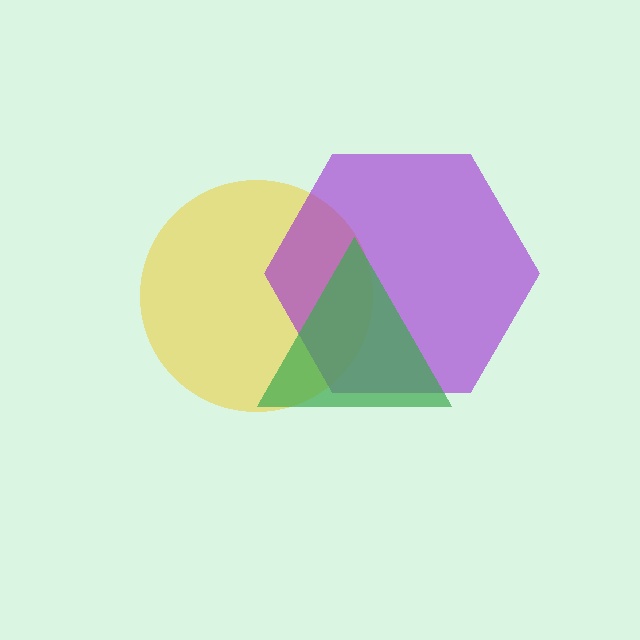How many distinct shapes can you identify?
There are 3 distinct shapes: a yellow circle, a purple hexagon, a green triangle.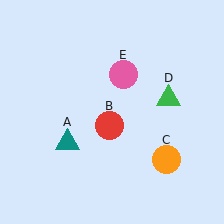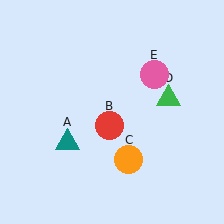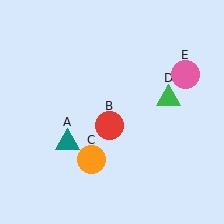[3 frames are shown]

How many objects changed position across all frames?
2 objects changed position: orange circle (object C), pink circle (object E).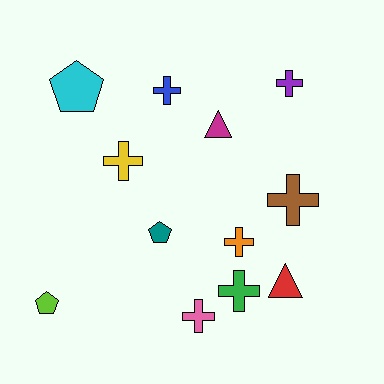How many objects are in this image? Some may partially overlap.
There are 12 objects.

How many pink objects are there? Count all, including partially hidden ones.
There is 1 pink object.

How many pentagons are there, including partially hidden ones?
There are 3 pentagons.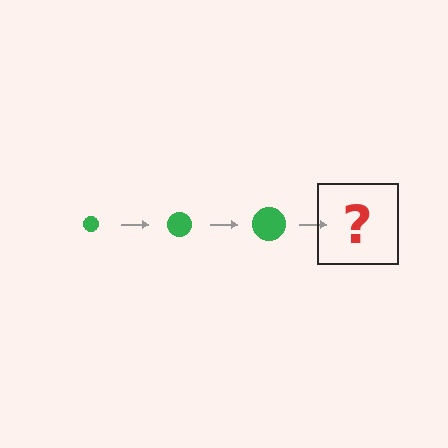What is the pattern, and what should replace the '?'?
The pattern is that the circle gets progressively larger each step. The '?' should be a green circle, larger than the previous one.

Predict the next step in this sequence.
The next step is a green circle, larger than the previous one.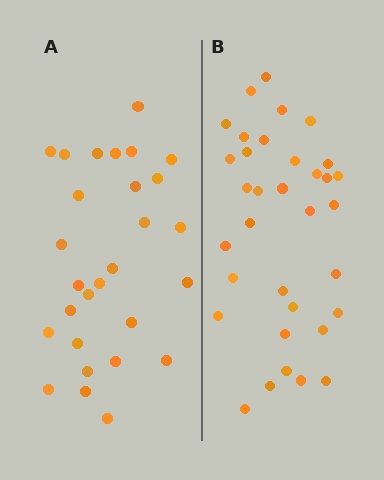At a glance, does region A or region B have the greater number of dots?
Region B (the right region) has more dots.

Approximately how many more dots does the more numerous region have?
Region B has about 6 more dots than region A.